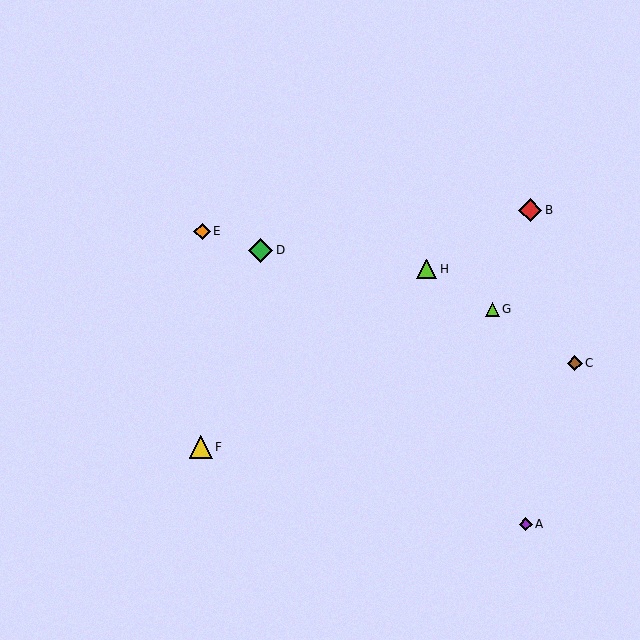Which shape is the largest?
The green diamond (labeled D) is the largest.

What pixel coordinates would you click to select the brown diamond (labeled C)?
Click at (575, 363) to select the brown diamond C.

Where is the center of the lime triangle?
The center of the lime triangle is at (492, 309).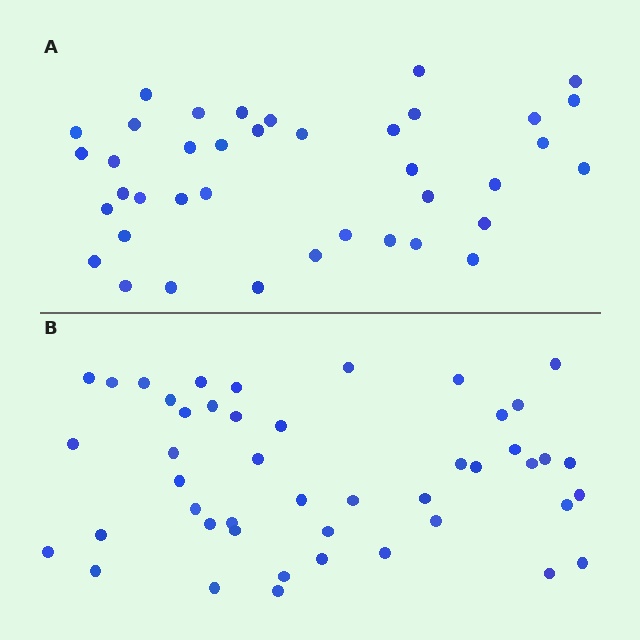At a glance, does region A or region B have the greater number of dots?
Region B (the bottom region) has more dots.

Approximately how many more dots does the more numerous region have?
Region B has roughly 8 or so more dots than region A.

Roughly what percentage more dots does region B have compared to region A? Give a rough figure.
About 20% more.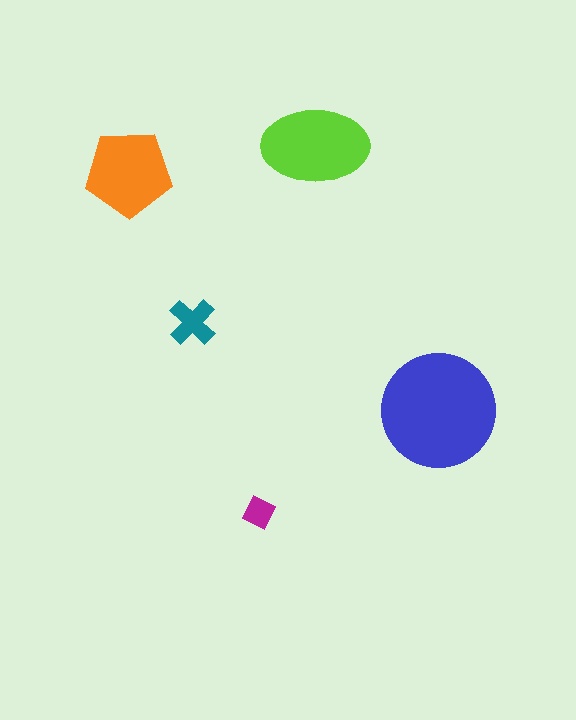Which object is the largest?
The blue circle.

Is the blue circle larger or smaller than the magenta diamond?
Larger.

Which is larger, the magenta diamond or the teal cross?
The teal cross.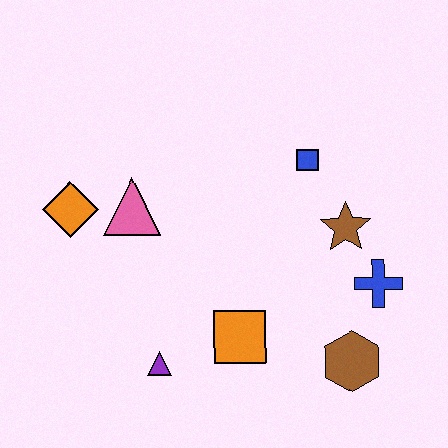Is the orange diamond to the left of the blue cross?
Yes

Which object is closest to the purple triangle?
The orange square is closest to the purple triangle.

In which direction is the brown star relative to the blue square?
The brown star is below the blue square.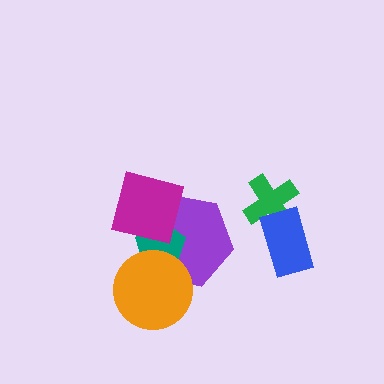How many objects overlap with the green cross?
1 object overlaps with the green cross.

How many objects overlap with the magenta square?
2 objects overlap with the magenta square.